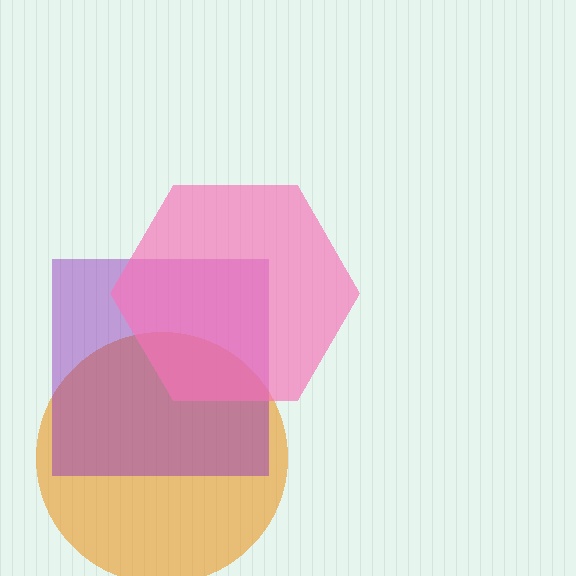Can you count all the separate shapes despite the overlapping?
Yes, there are 3 separate shapes.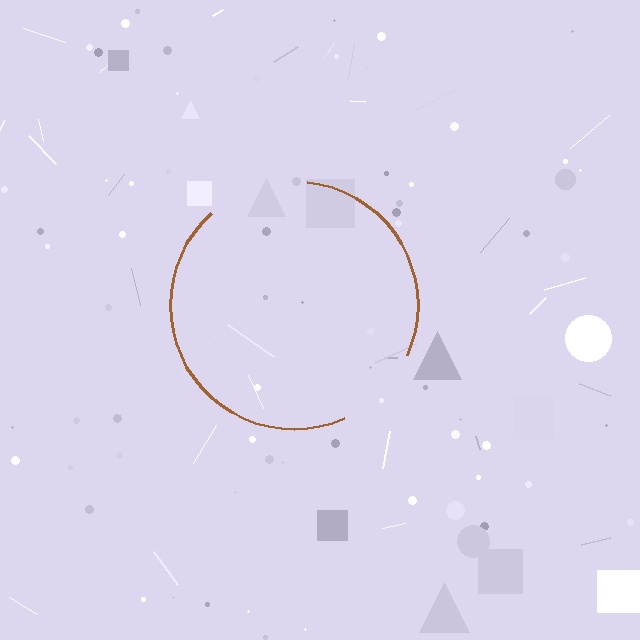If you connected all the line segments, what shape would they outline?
They would outline a circle.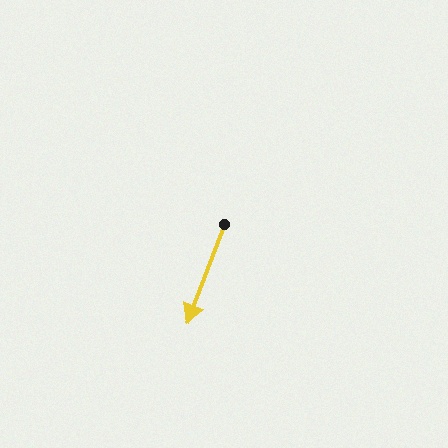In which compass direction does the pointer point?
South.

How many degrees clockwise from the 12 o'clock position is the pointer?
Approximately 200 degrees.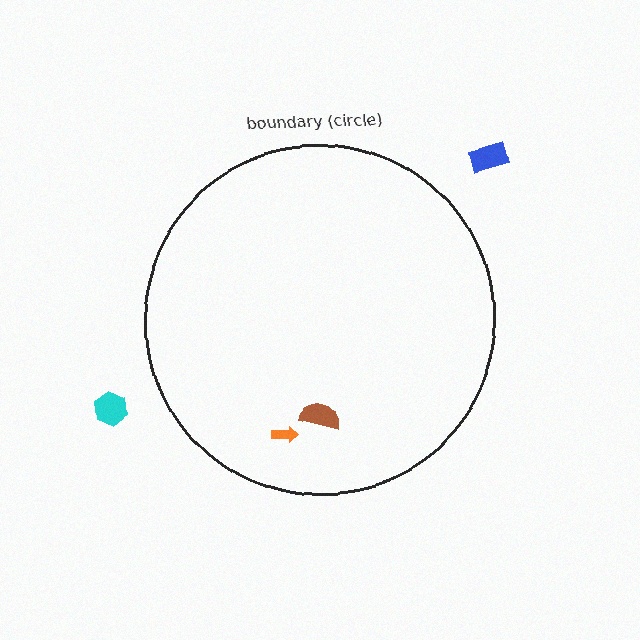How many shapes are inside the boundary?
2 inside, 2 outside.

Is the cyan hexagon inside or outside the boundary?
Outside.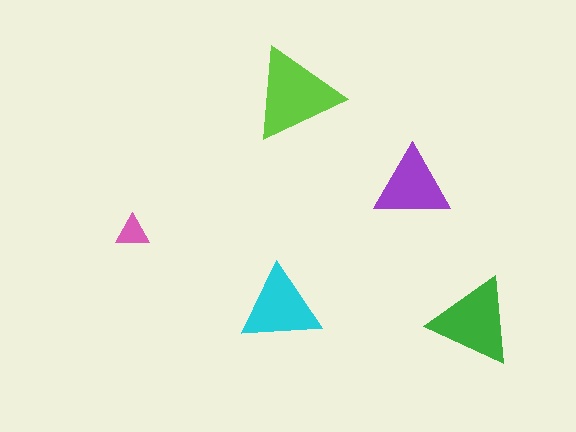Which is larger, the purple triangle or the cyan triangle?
The cyan one.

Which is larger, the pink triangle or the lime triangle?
The lime one.